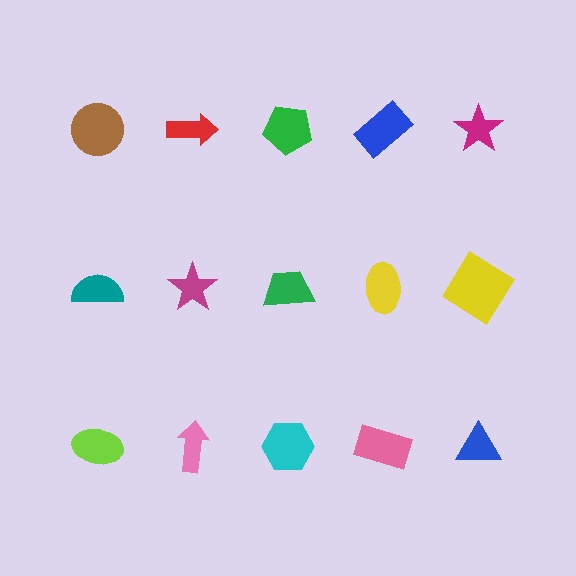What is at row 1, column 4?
A blue rectangle.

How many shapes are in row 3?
5 shapes.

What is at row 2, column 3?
A green trapezoid.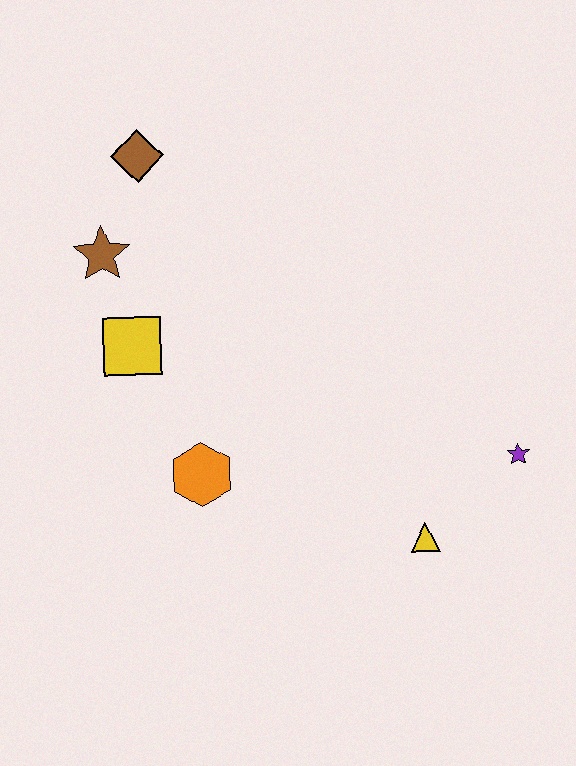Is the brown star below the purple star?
No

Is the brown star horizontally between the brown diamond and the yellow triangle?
No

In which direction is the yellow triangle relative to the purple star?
The yellow triangle is to the left of the purple star.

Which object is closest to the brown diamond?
The brown star is closest to the brown diamond.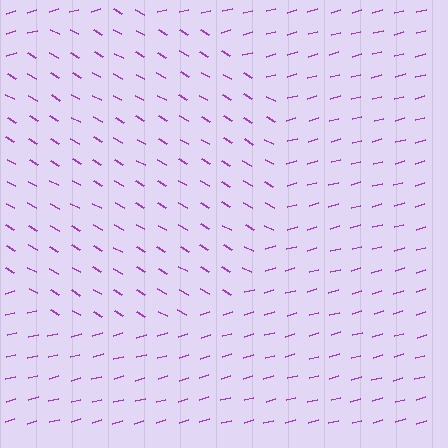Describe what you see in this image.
The image is filled with small purple line segments. A circle region in the image has lines oriented differently from the surrounding lines, creating a visible texture boundary.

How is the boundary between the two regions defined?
The boundary is defined purely by a change in line orientation (approximately 45 degrees difference). All lines are the same color and thickness.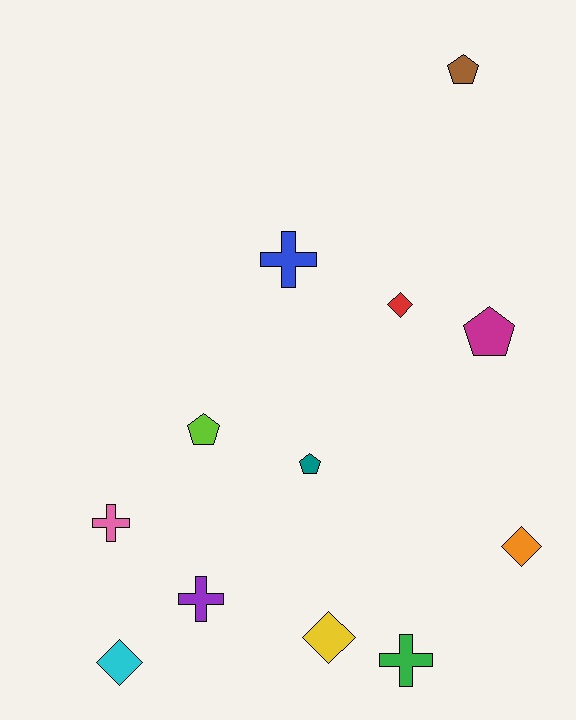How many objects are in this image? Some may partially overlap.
There are 12 objects.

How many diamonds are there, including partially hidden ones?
There are 4 diamonds.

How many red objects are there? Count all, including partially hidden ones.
There is 1 red object.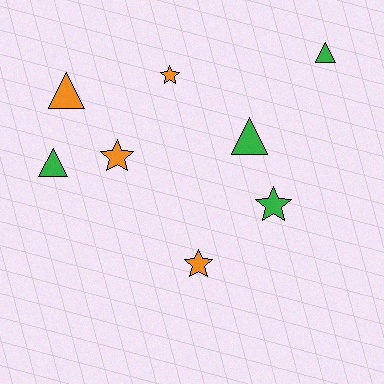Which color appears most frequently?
Orange, with 4 objects.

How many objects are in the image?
There are 8 objects.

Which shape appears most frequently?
Star, with 4 objects.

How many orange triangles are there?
There is 1 orange triangle.